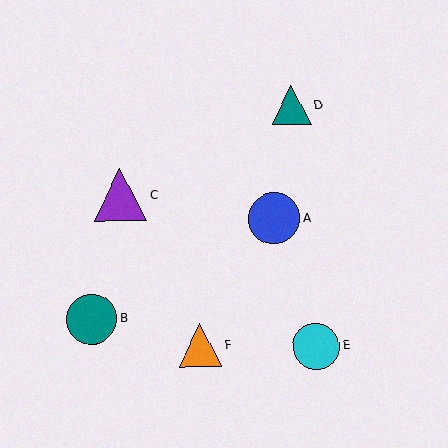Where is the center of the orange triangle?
The center of the orange triangle is at (200, 345).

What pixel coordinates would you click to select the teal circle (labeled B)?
Click at (92, 319) to select the teal circle B.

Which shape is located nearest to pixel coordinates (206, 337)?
The orange triangle (labeled F) at (200, 345) is nearest to that location.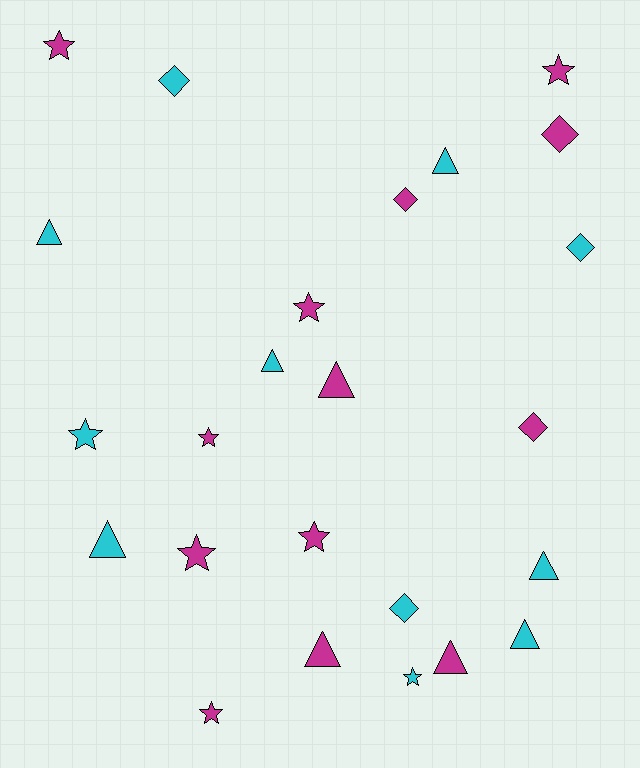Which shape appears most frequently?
Star, with 9 objects.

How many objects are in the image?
There are 24 objects.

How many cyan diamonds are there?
There are 3 cyan diamonds.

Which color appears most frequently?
Magenta, with 13 objects.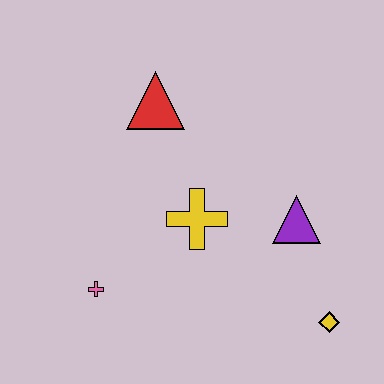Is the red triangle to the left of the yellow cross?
Yes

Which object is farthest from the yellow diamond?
The red triangle is farthest from the yellow diamond.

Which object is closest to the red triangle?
The yellow cross is closest to the red triangle.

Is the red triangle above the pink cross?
Yes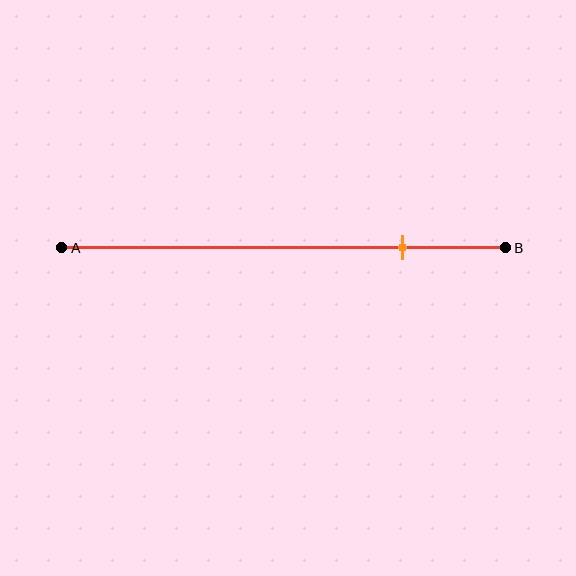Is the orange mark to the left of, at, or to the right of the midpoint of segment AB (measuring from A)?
The orange mark is to the right of the midpoint of segment AB.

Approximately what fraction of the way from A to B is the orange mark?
The orange mark is approximately 75% of the way from A to B.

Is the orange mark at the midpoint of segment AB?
No, the mark is at about 75% from A, not at the 50% midpoint.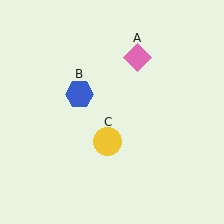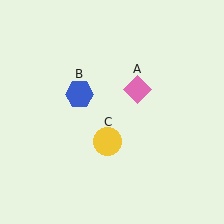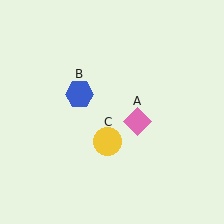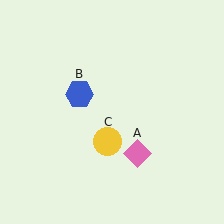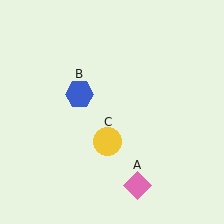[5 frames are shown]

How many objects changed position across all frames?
1 object changed position: pink diamond (object A).